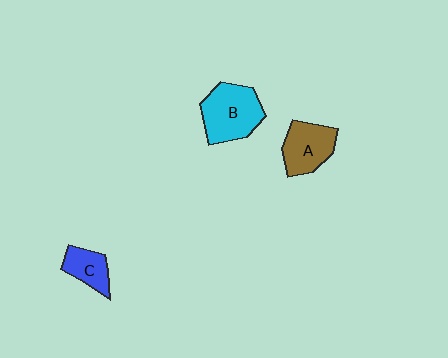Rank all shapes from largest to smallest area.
From largest to smallest: B (cyan), A (brown), C (blue).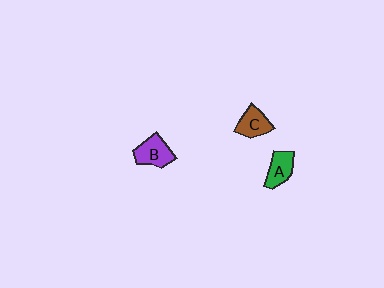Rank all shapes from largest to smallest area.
From largest to smallest: B (purple), C (brown), A (green).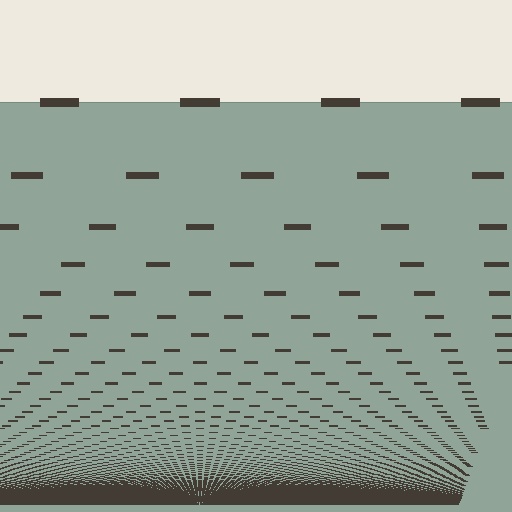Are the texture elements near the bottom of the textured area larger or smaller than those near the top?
Smaller. The gradient is inverted — elements near the bottom are smaller and denser.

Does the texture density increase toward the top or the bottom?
Density increases toward the bottom.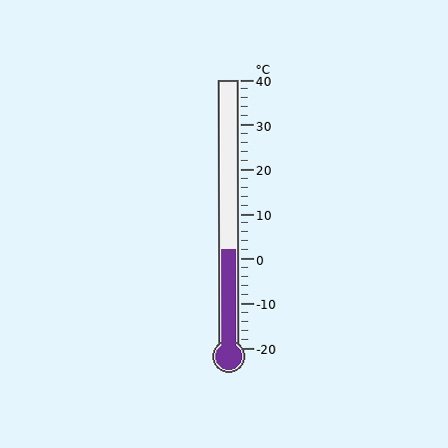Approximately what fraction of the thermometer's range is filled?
The thermometer is filled to approximately 35% of its range.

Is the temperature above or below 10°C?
The temperature is below 10°C.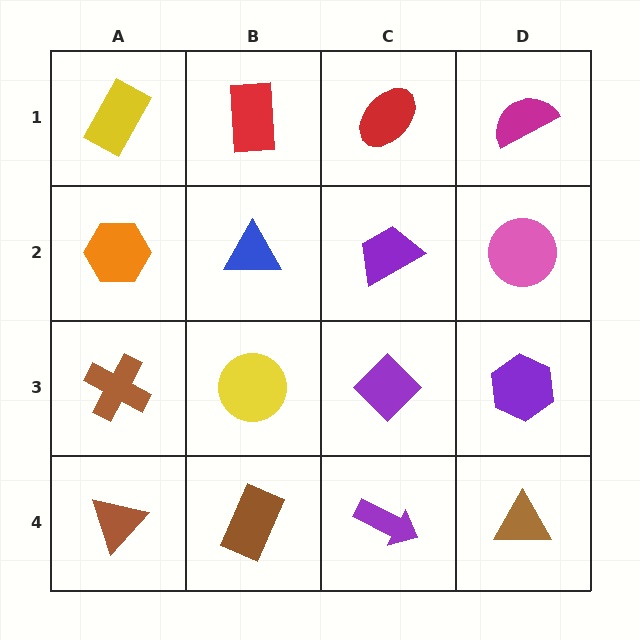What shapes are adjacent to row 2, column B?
A red rectangle (row 1, column B), a yellow circle (row 3, column B), an orange hexagon (row 2, column A), a purple trapezoid (row 2, column C).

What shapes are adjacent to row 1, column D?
A pink circle (row 2, column D), a red ellipse (row 1, column C).